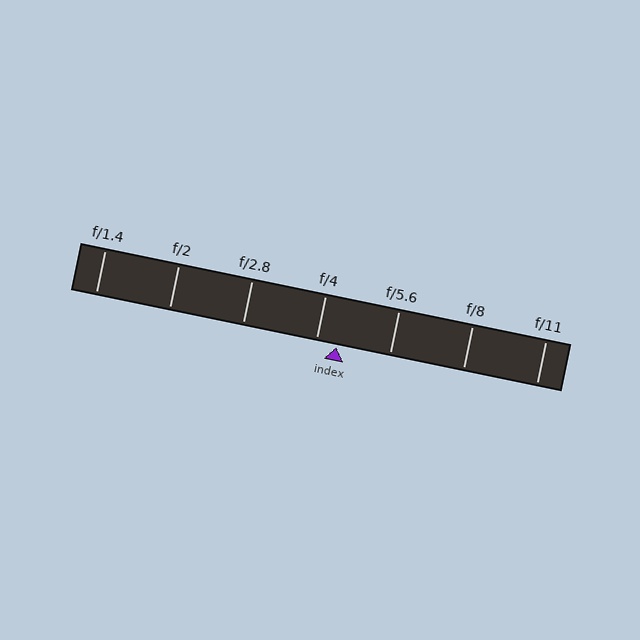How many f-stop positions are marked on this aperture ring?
There are 7 f-stop positions marked.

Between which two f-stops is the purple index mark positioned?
The index mark is between f/4 and f/5.6.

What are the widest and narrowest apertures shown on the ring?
The widest aperture shown is f/1.4 and the narrowest is f/11.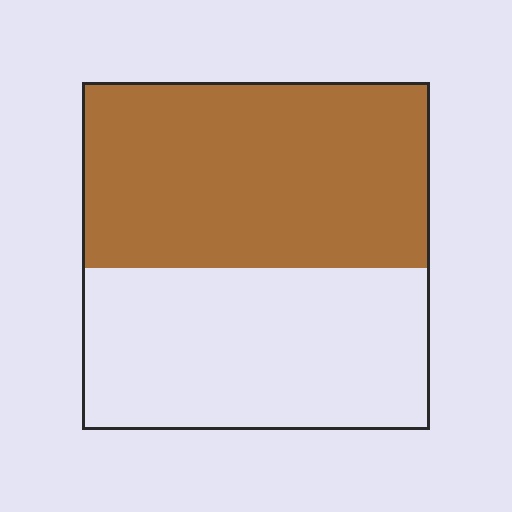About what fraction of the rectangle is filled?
About one half (1/2).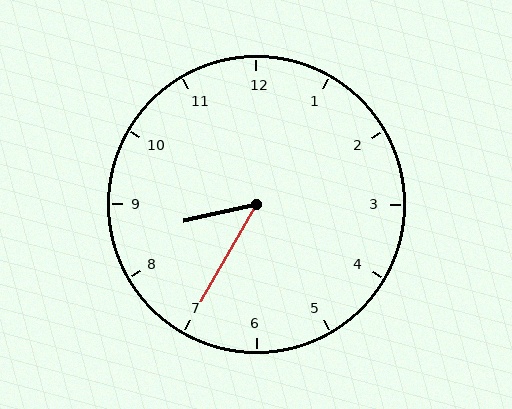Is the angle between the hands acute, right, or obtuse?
It is acute.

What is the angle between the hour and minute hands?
Approximately 48 degrees.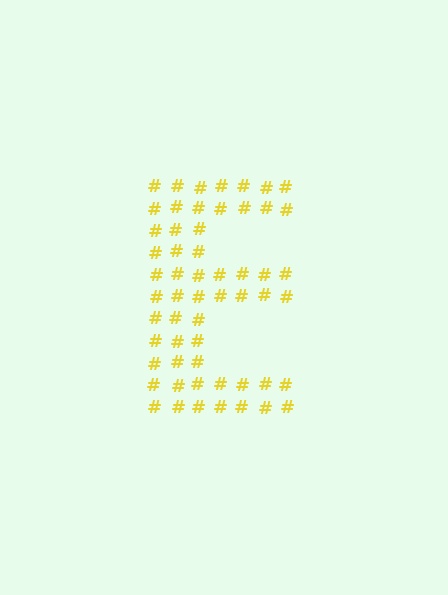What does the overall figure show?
The overall figure shows the letter E.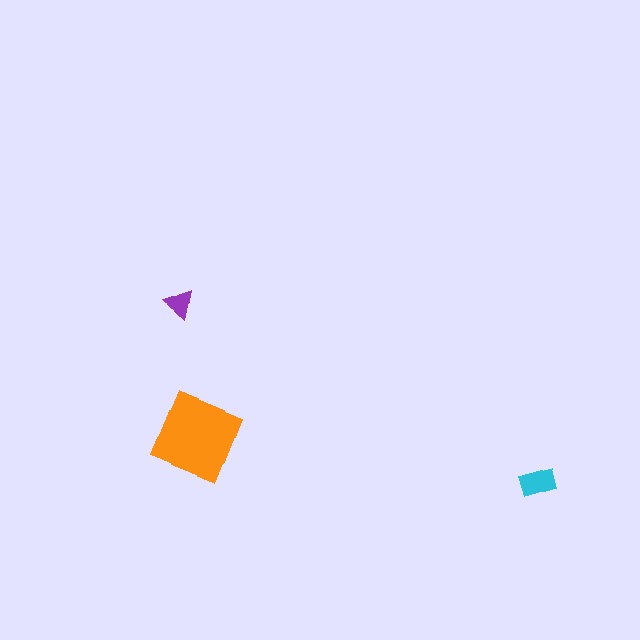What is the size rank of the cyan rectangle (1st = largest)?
2nd.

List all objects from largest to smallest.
The orange diamond, the cyan rectangle, the purple triangle.